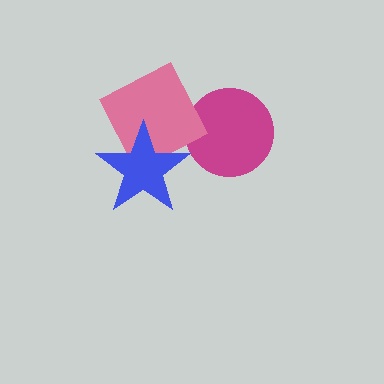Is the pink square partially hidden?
Yes, it is partially covered by another shape.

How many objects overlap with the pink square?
1 object overlaps with the pink square.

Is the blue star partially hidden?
No, no other shape covers it.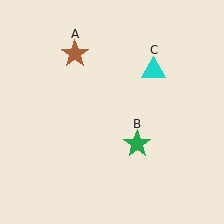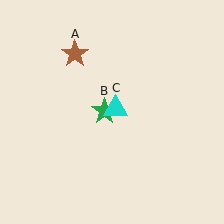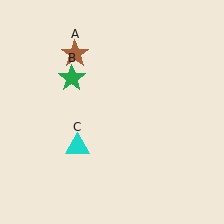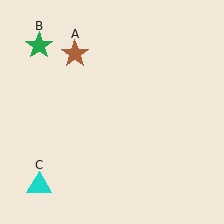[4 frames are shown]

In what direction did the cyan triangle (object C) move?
The cyan triangle (object C) moved down and to the left.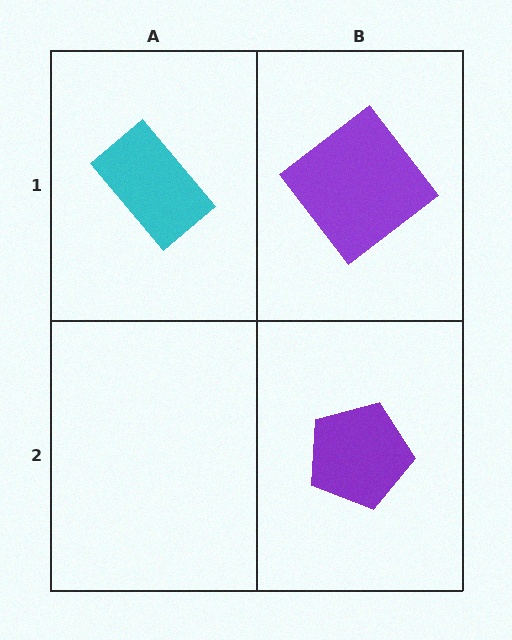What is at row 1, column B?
A purple diamond.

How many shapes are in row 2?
1 shape.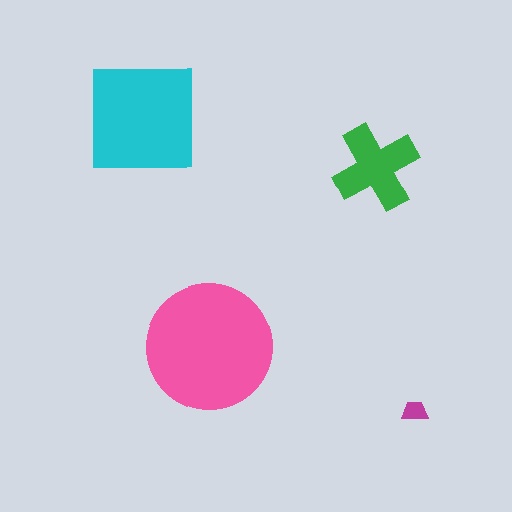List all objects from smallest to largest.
The magenta trapezoid, the green cross, the cyan square, the pink circle.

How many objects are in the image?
There are 4 objects in the image.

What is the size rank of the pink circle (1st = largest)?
1st.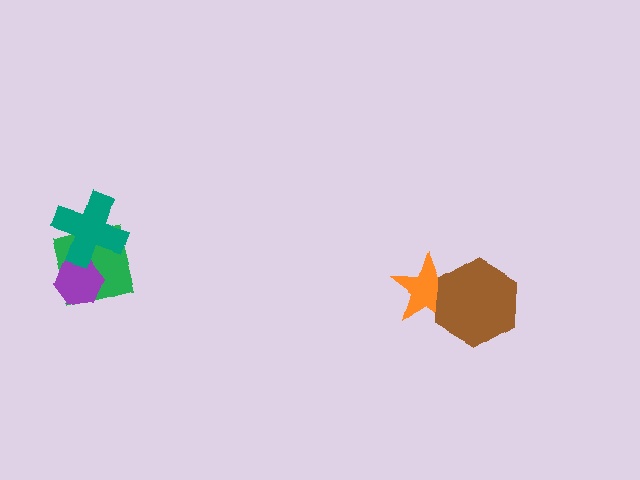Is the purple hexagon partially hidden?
Yes, it is partially covered by another shape.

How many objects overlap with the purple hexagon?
2 objects overlap with the purple hexagon.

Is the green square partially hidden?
Yes, it is partially covered by another shape.